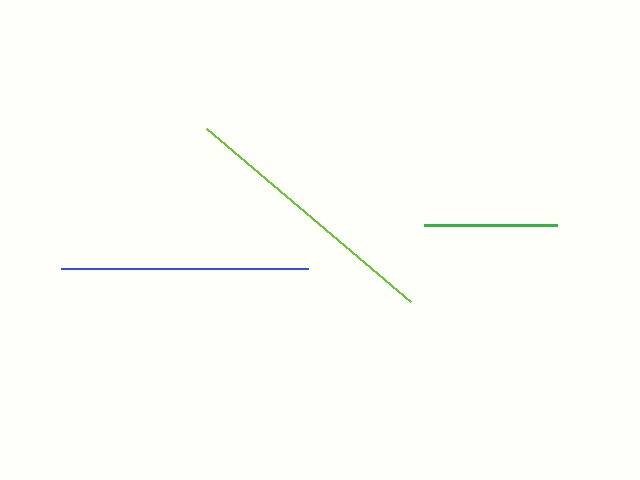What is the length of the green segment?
The green segment is approximately 133 pixels long.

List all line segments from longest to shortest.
From longest to shortest: lime, blue, green.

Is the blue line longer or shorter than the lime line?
The lime line is longer than the blue line.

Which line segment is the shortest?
The green line is the shortest at approximately 133 pixels.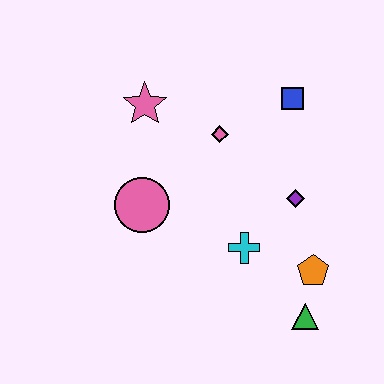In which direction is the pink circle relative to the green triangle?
The pink circle is to the left of the green triangle.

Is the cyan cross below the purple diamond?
Yes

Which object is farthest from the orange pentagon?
The pink star is farthest from the orange pentagon.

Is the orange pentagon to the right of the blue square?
Yes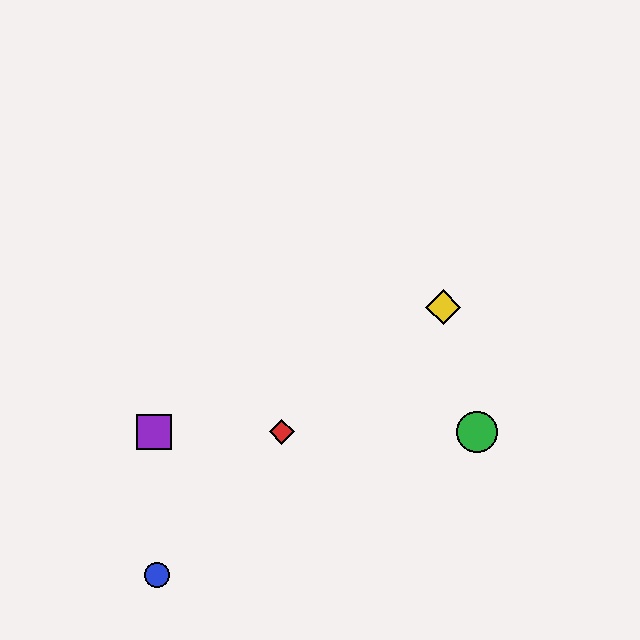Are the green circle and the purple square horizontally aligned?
Yes, both are at y≈432.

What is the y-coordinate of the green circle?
The green circle is at y≈432.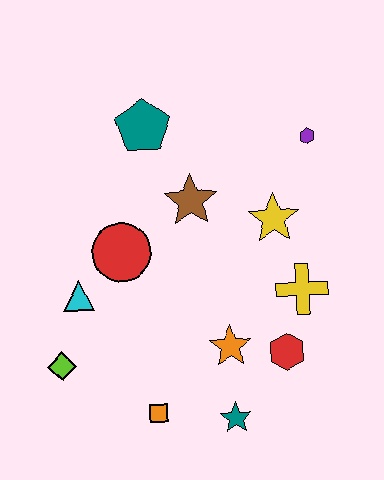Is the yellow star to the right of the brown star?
Yes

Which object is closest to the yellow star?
The yellow cross is closest to the yellow star.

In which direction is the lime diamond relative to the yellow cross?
The lime diamond is to the left of the yellow cross.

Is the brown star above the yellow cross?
Yes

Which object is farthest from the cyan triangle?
The purple hexagon is farthest from the cyan triangle.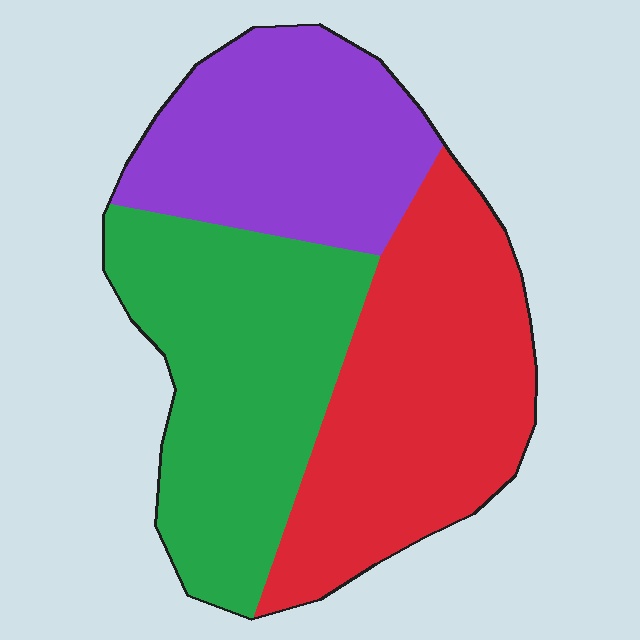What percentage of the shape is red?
Red covers 37% of the shape.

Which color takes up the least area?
Purple, at roughly 30%.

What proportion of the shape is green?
Green takes up about three eighths (3/8) of the shape.